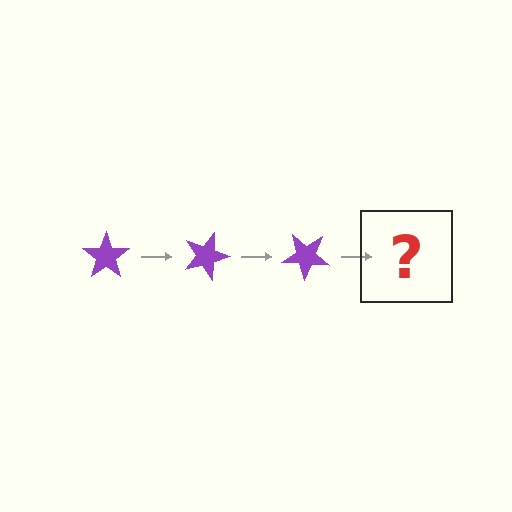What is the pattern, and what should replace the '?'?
The pattern is that the star rotates 20 degrees each step. The '?' should be a purple star rotated 60 degrees.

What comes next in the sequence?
The next element should be a purple star rotated 60 degrees.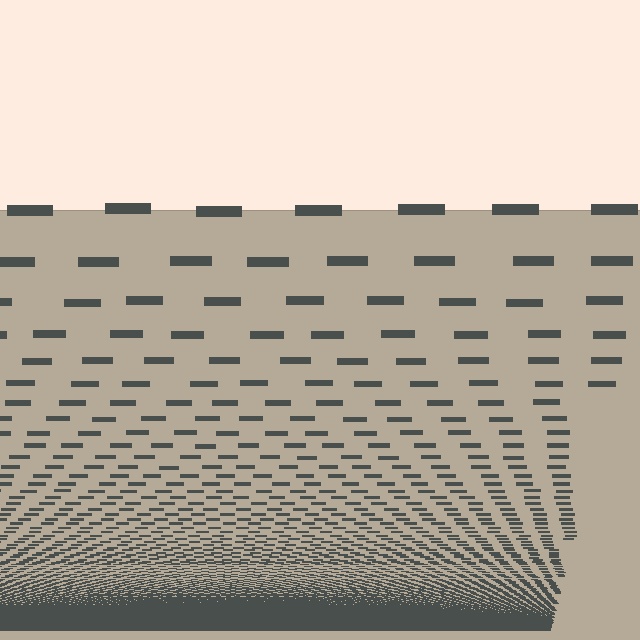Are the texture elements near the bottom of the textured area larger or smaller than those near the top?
Smaller. The gradient is inverted — elements near the bottom are smaller and denser.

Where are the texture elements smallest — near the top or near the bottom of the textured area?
Near the bottom.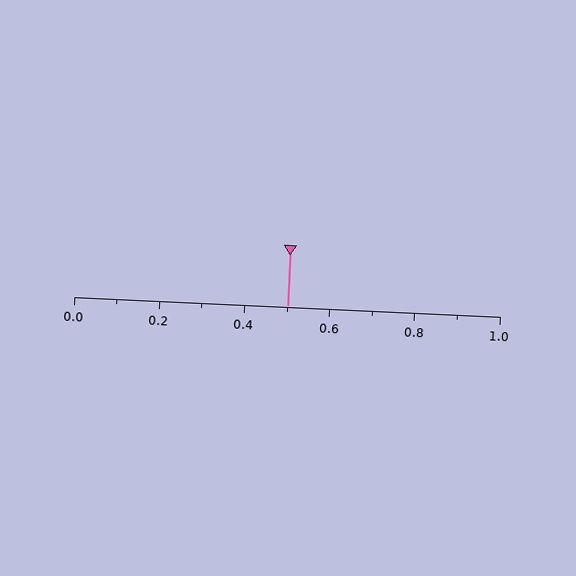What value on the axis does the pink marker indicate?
The marker indicates approximately 0.5.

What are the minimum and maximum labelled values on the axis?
The axis runs from 0.0 to 1.0.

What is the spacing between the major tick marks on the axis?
The major ticks are spaced 0.2 apart.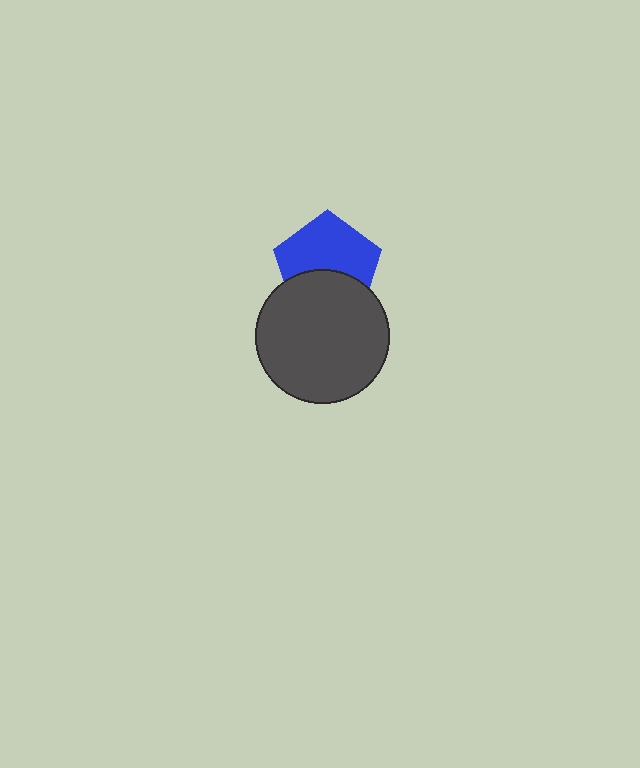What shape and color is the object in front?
The object in front is a dark gray circle.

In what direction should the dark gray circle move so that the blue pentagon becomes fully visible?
The dark gray circle should move down. That is the shortest direction to clear the overlap and leave the blue pentagon fully visible.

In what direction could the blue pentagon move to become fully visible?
The blue pentagon could move up. That would shift it out from behind the dark gray circle entirely.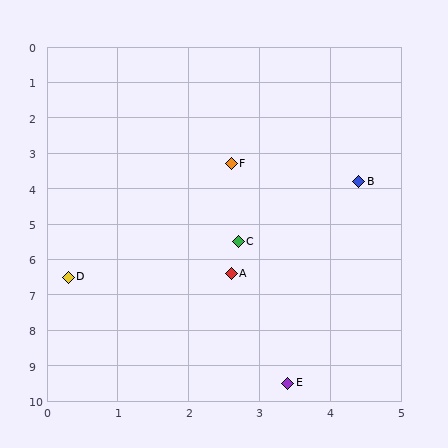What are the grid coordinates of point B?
Point B is at approximately (4.4, 3.8).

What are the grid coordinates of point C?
Point C is at approximately (2.7, 5.5).